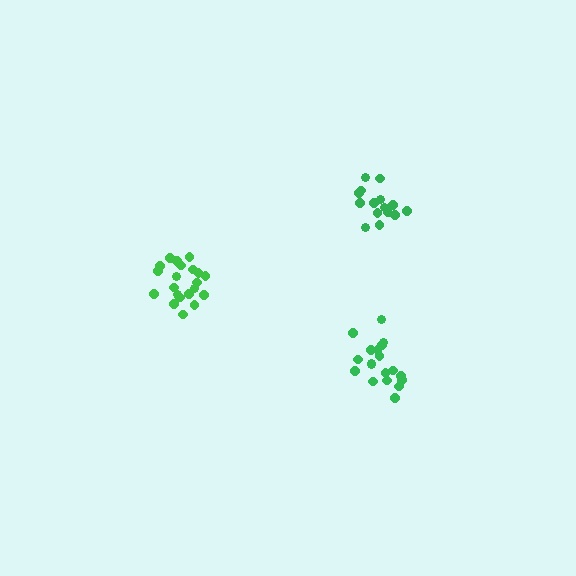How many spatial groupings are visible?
There are 3 spatial groupings.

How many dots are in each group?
Group 1: 21 dots, Group 2: 15 dots, Group 3: 19 dots (55 total).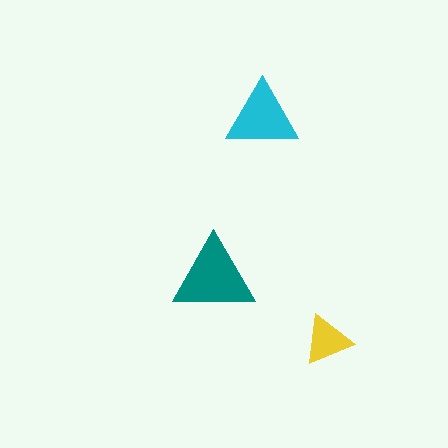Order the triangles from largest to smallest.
the teal one, the cyan one, the yellow one.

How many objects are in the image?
There are 3 objects in the image.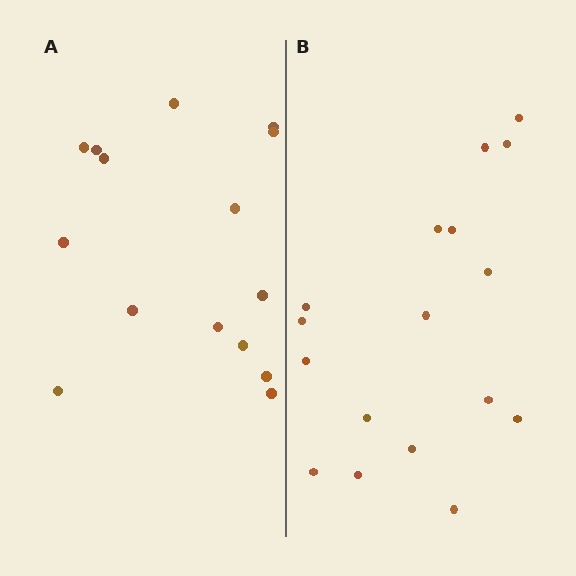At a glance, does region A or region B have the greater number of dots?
Region B (the right region) has more dots.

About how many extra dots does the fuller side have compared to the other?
Region B has just a few more — roughly 2 or 3 more dots than region A.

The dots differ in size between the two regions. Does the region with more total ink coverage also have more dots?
No. Region A has more total ink coverage because its dots are larger, but region B actually contains more individual dots. Total area can be misleading — the number of items is what matters here.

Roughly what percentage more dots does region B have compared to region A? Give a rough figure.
About 15% more.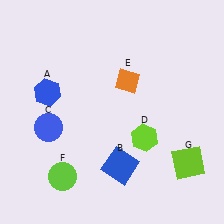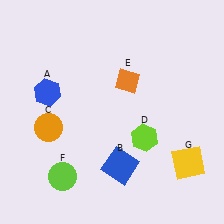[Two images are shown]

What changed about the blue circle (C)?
In Image 1, C is blue. In Image 2, it changed to orange.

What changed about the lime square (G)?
In Image 1, G is lime. In Image 2, it changed to yellow.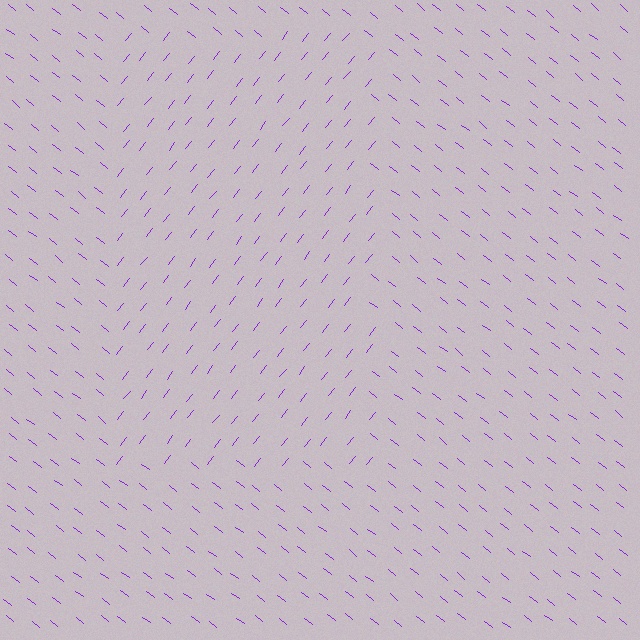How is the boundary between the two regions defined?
The boundary is defined purely by a change in line orientation (approximately 90 degrees difference). All lines are the same color and thickness.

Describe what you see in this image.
The image is filled with small purple line segments. A rectangle region in the image has lines oriented differently from the surrounding lines, creating a visible texture boundary.